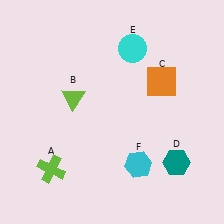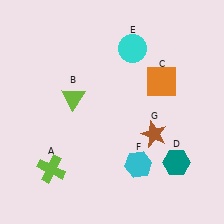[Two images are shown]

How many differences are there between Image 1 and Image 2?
There is 1 difference between the two images.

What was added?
A brown star (G) was added in Image 2.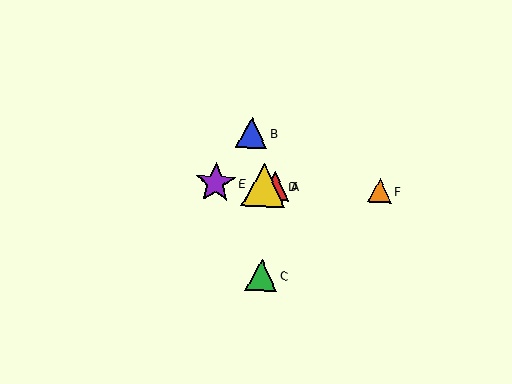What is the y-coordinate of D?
Object D is at y≈185.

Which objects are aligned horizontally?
Objects A, D, E, F are aligned horizontally.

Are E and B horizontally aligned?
No, E is at y≈183 and B is at y≈133.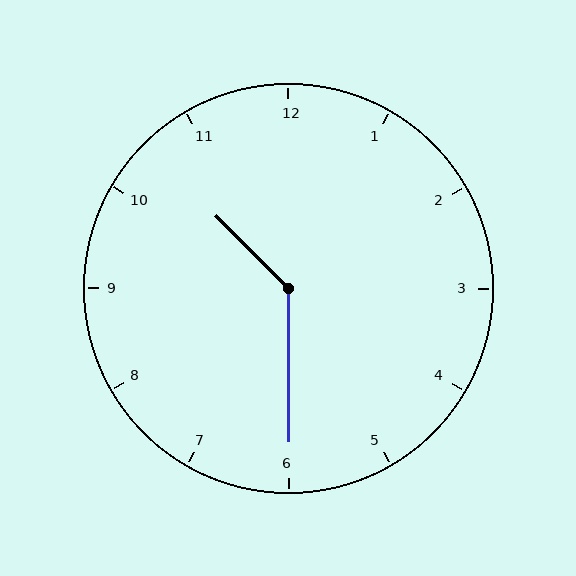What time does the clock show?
10:30.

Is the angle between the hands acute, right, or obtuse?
It is obtuse.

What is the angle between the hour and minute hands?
Approximately 135 degrees.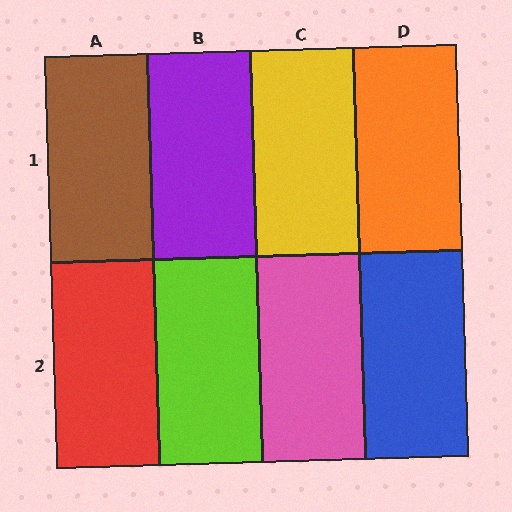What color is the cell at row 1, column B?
Purple.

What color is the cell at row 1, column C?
Yellow.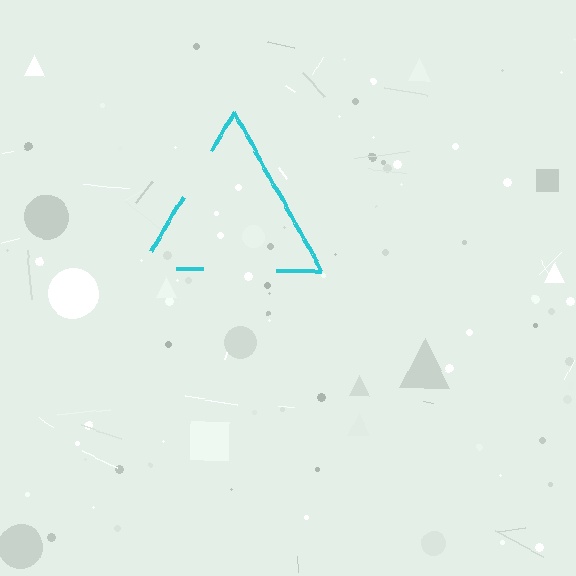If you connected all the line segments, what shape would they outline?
They would outline a triangle.